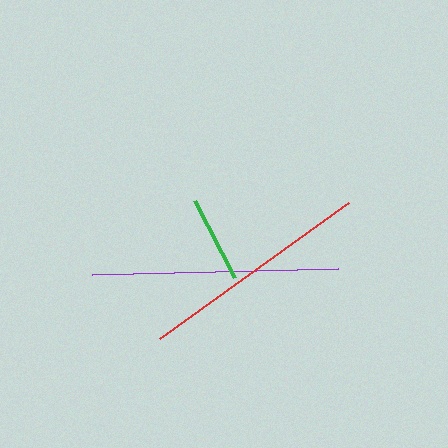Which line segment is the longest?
The purple line is the longest at approximately 246 pixels.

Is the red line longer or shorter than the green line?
The red line is longer than the green line.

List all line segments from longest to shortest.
From longest to shortest: purple, red, green.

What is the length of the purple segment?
The purple segment is approximately 246 pixels long.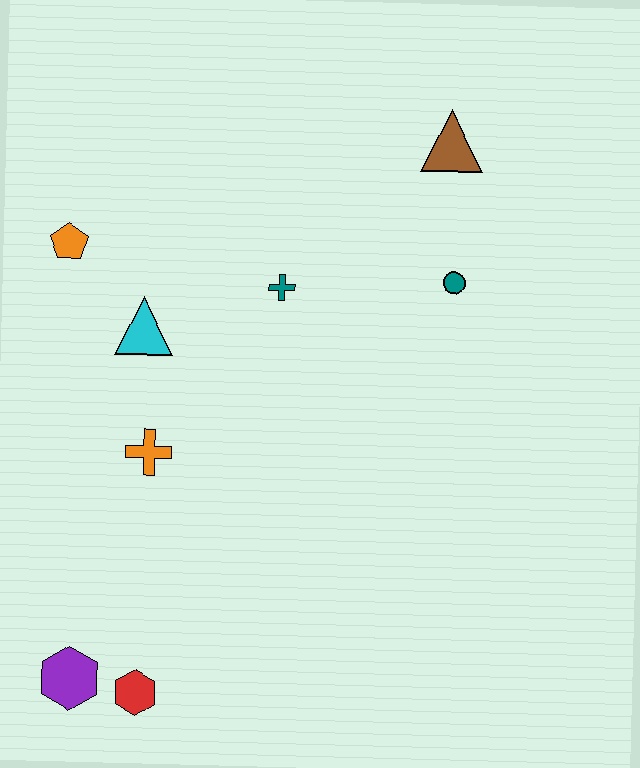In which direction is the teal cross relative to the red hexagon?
The teal cross is above the red hexagon.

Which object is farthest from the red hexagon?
The brown triangle is farthest from the red hexagon.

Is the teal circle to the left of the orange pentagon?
No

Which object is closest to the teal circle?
The brown triangle is closest to the teal circle.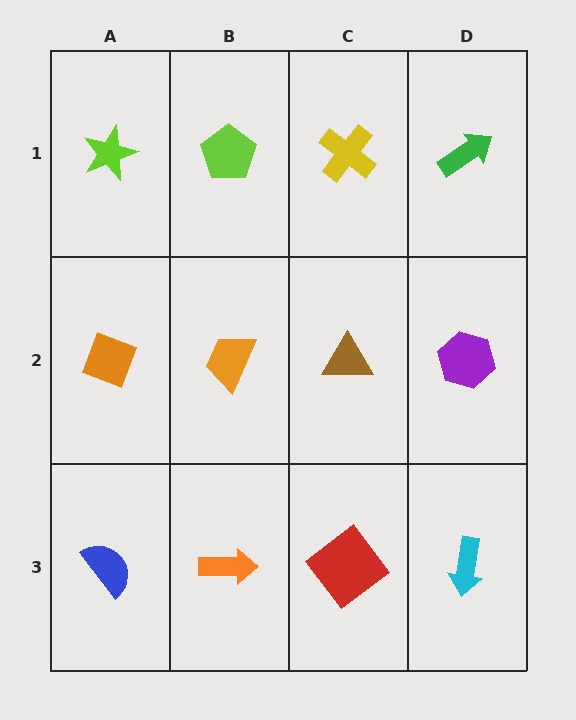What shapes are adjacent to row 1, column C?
A brown triangle (row 2, column C), a lime pentagon (row 1, column B), a green arrow (row 1, column D).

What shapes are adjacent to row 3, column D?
A purple hexagon (row 2, column D), a red diamond (row 3, column C).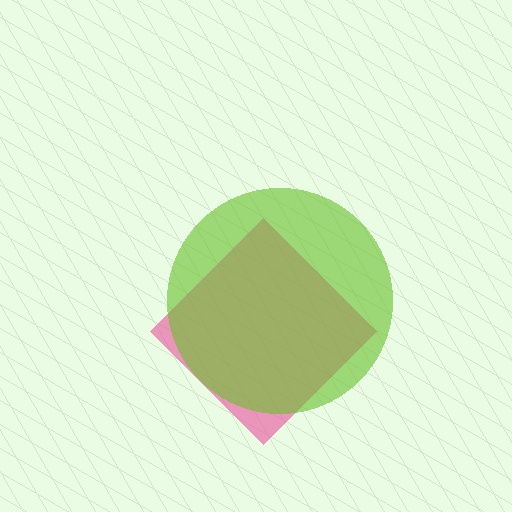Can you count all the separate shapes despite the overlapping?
Yes, there are 2 separate shapes.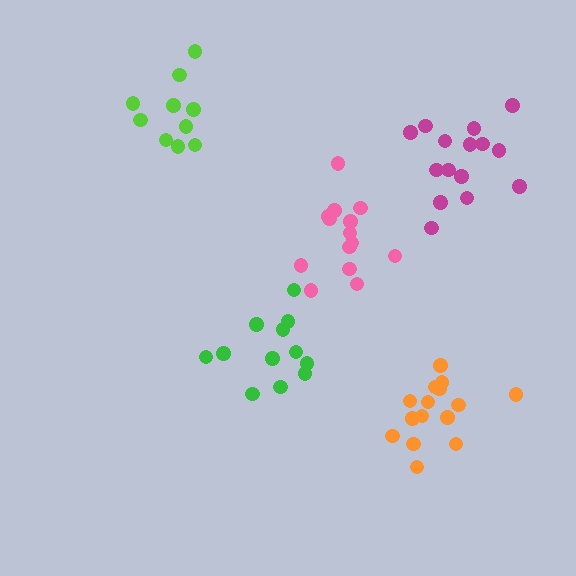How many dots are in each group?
Group 1: 15 dots, Group 2: 14 dots, Group 3: 15 dots, Group 4: 10 dots, Group 5: 12 dots (66 total).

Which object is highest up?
The lime cluster is topmost.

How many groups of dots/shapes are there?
There are 5 groups.